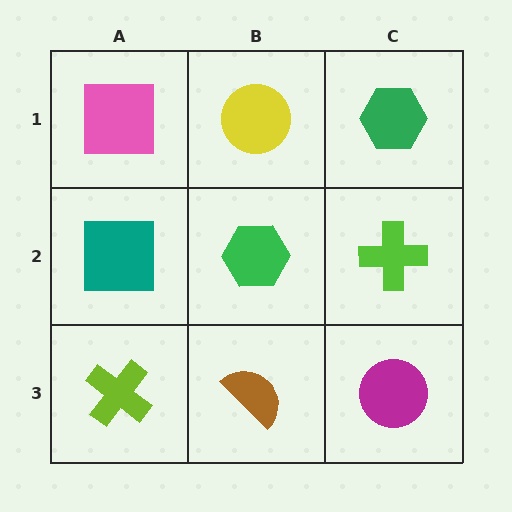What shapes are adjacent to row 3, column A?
A teal square (row 2, column A), a brown semicircle (row 3, column B).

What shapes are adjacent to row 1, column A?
A teal square (row 2, column A), a yellow circle (row 1, column B).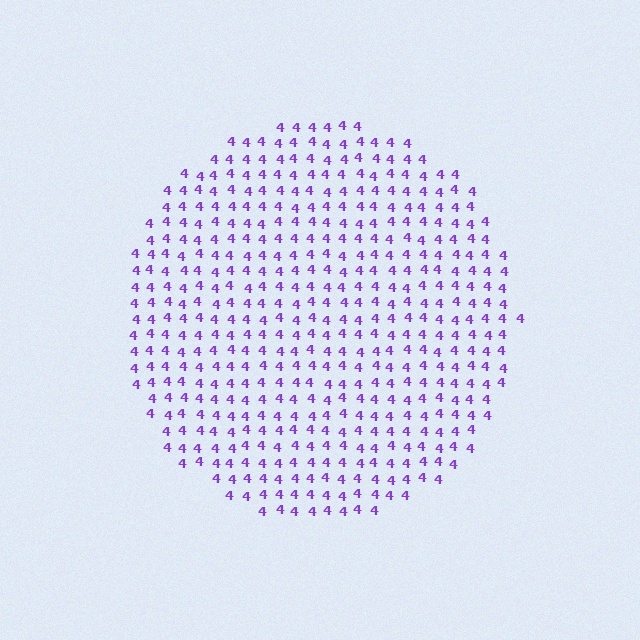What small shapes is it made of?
It is made of small digit 4's.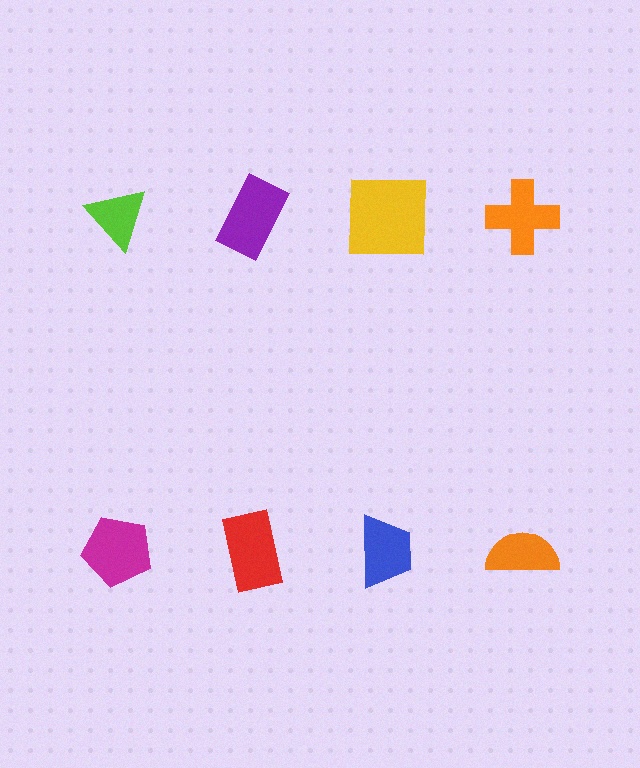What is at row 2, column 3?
A blue trapezoid.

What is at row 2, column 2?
A red rectangle.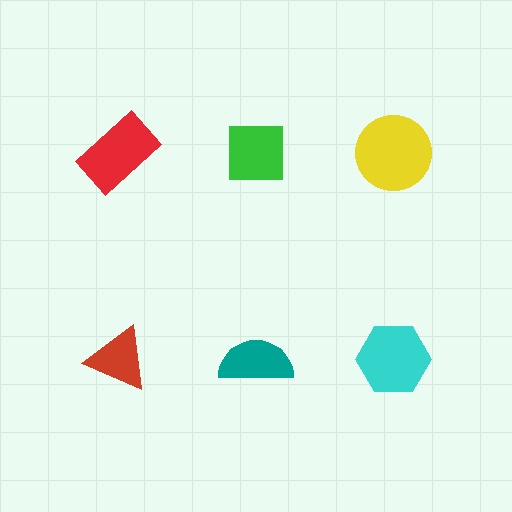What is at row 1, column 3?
A yellow circle.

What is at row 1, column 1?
A red rectangle.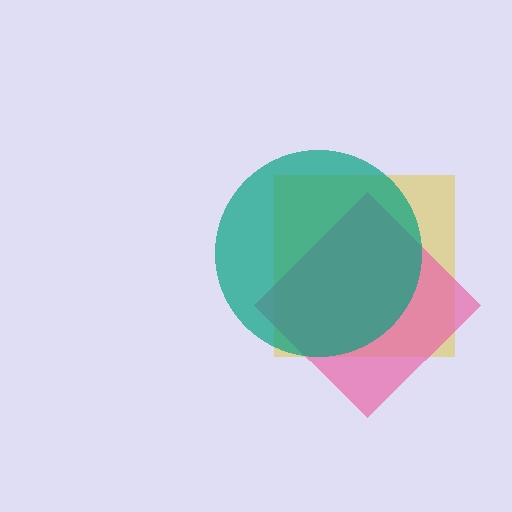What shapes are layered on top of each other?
The layered shapes are: a yellow square, a pink diamond, a teal circle.